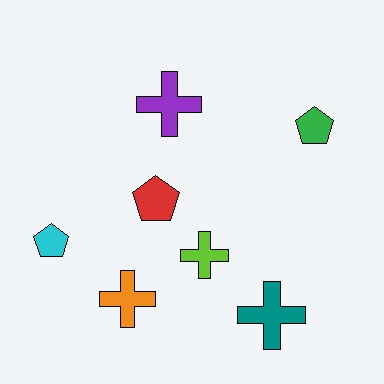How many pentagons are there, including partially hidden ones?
There are 3 pentagons.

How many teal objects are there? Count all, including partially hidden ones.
There is 1 teal object.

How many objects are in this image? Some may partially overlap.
There are 7 objects.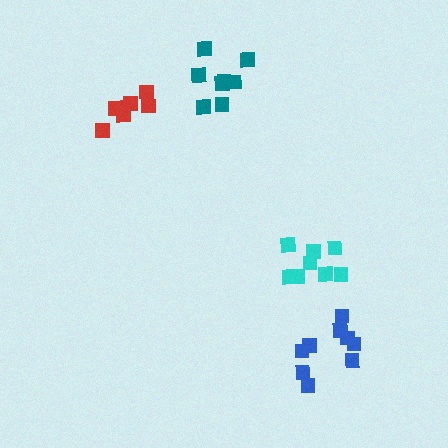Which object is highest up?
The teal cluster is topmost.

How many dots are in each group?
Group 1: 6 dots, Group 2: 9 dots, Group 3: 8 dots, Group 4: 8 dots (31 total).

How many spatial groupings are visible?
There are 4 spatial groupings.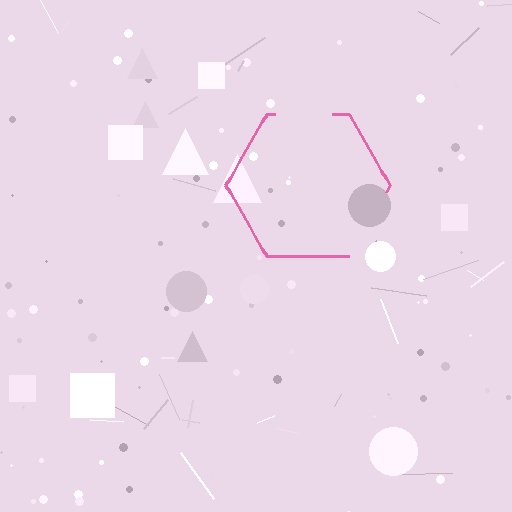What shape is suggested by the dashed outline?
The dashed outline suggests a hexagon.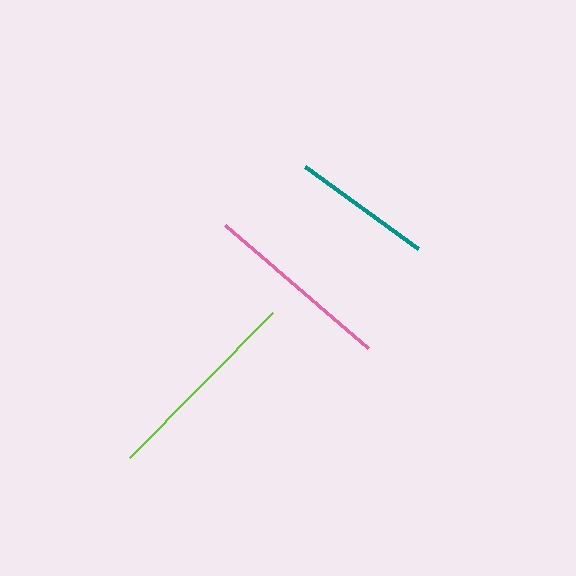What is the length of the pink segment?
The pink segment is approximately 188 pixels long.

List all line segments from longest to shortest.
From longest to shortest: lime, pink, teal.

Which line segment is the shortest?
The teal line is the shortest at approximately 139 pixels.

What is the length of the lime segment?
The lime segment is approximately 204 pixels long.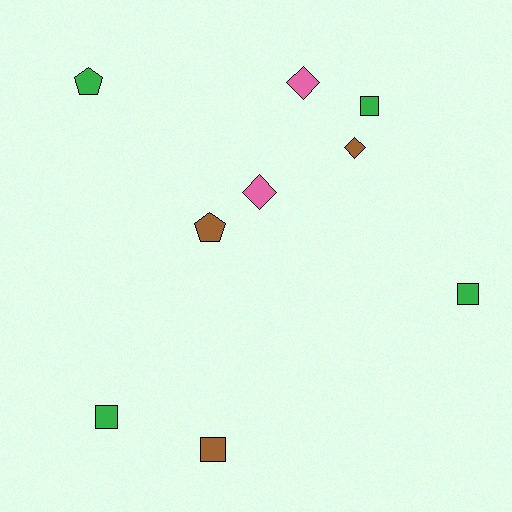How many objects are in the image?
There are 9 objects.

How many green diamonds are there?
There are no green diamonds.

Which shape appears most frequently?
Square, with 4 objects.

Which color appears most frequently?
Green, with 4 objects.